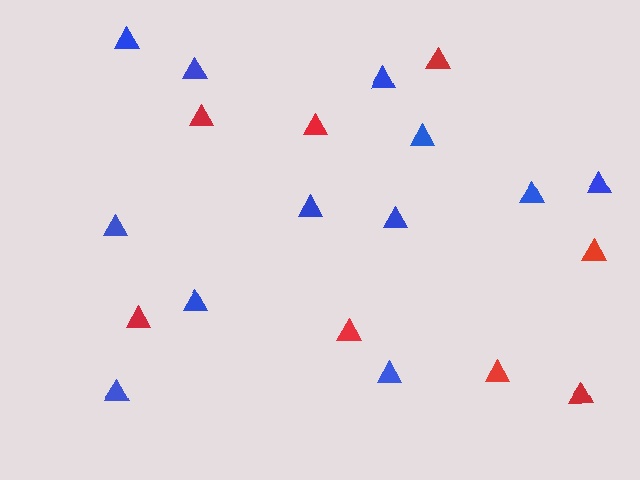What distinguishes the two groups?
There are 2 groups: one group of red triangles (8) and one group of blue triangles (12).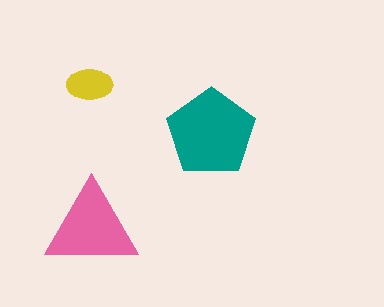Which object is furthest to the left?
The yellow ellipse is leftmost.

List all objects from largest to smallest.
The teal pentagon, the pink triangle, the yellow ellipse.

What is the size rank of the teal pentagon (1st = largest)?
1st.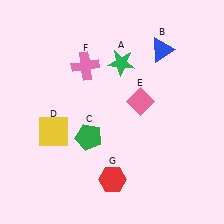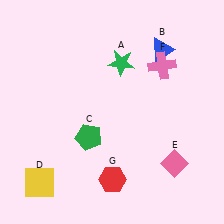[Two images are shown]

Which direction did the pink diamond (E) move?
The pink diamond (E) moved down.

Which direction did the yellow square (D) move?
The yellow square (D) moved down.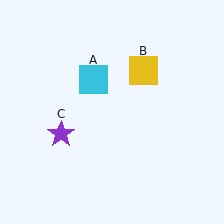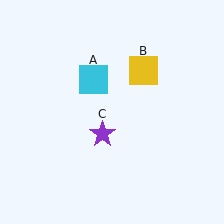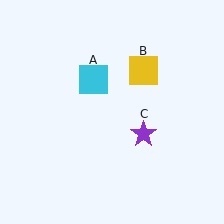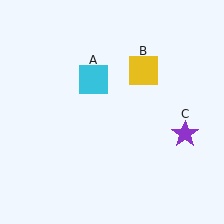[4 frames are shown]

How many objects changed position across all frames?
1 object changed position: purple star (object C).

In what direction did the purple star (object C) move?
The purple star (object C) moved right.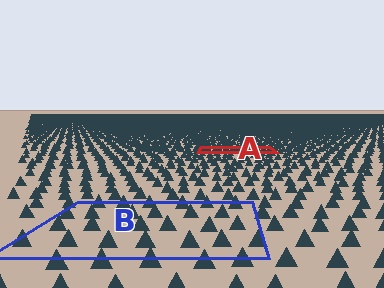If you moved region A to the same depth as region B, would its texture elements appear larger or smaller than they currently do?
They would appear larger. At a closer depth, the same texture elements are projected at a bigger on-screen size.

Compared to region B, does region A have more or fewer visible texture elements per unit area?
Region A has more texture elements per unit area — they are packed more densely because it is farther away.